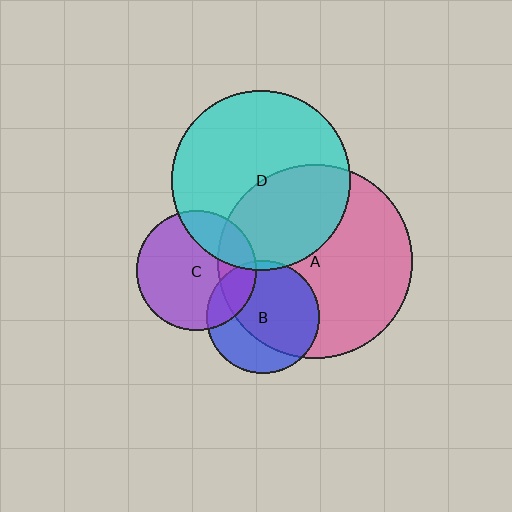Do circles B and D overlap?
Yes.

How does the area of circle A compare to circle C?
Approximately 2.6 times.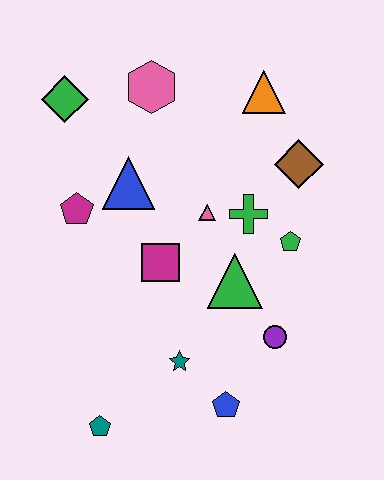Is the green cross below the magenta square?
No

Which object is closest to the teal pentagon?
The teal star is closest to the teal pentagon.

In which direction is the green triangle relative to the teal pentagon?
The green triangle is above the teal pentagon.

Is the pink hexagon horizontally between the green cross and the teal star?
No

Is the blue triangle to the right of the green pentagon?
No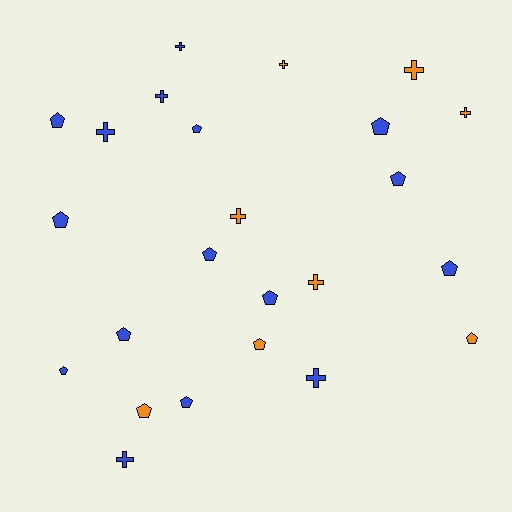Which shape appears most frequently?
Pentagon, with 14 objects.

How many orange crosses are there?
There are 5 orange crosses.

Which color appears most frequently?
Blue, with 16 objects.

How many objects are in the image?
There are 24 objects.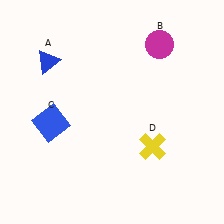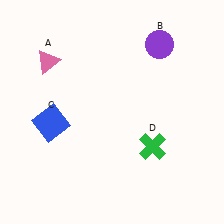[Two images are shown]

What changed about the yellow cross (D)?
In Image 1, D is yellow. In Image 2, it changed to green.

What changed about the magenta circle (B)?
In Image 1, B is magenta. In Image 2, it changed to purple.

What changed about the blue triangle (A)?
In Image 1, A is blue. In Image 2, it changed to pink.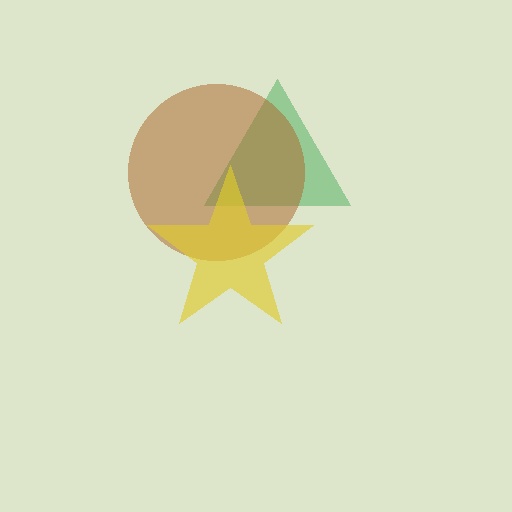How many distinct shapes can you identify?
There are 3 distinct shapes: a green triangle, a brown circle, a yellow star.